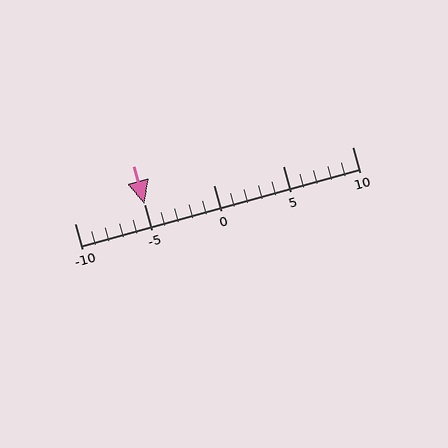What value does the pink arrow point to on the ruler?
The pink arrow points to approximately -5.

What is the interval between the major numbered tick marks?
The major tick marks are spaced 5 units apart.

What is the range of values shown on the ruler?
The ruler shows values from -10 to 10.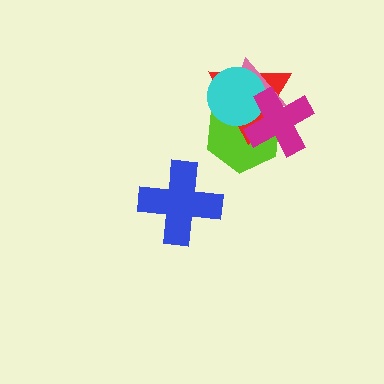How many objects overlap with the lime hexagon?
4 objects overlap with the lime hexagon.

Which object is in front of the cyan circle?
The magenta cross is in front of the cyan circle.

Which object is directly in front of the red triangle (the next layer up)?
The pink triangle is directly in front of the red triangle.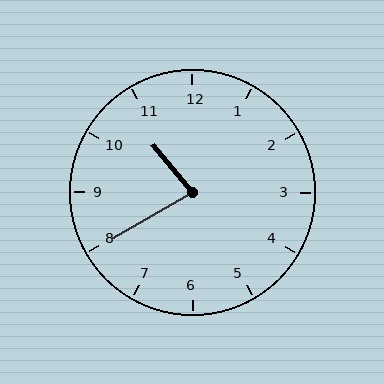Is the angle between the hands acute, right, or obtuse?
It is acute.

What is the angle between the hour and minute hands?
Approximately 80 degrees.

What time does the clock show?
10:40.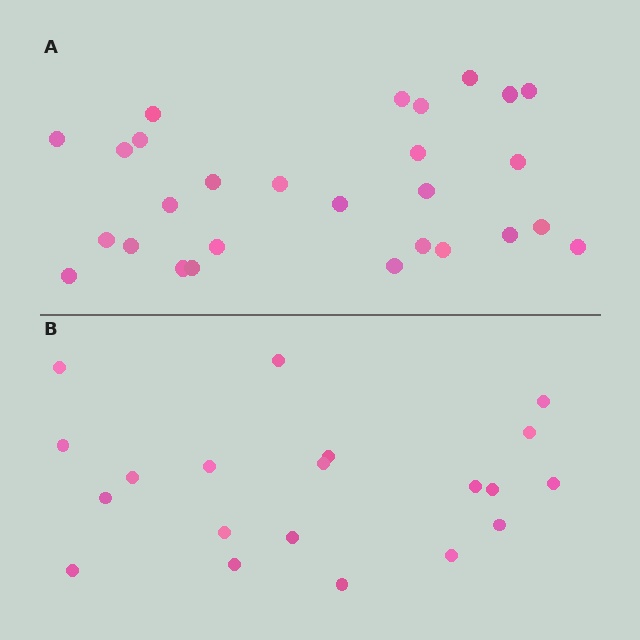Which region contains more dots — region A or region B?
Region A (the top region) has more dots.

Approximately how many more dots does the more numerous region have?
Region A has roughly 8 or so more dots than region B.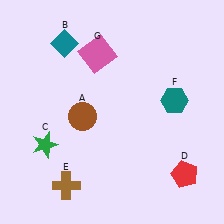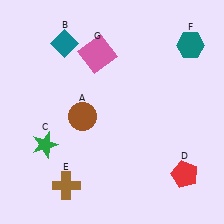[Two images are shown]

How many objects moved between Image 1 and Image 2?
1 object moved between the two images.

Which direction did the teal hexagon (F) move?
The teal hexagon (F) moved up.